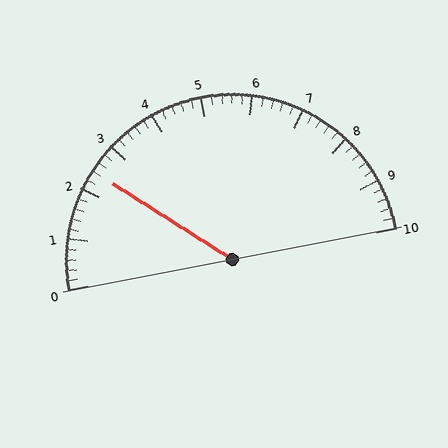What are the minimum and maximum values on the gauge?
The gauge ranges from 0 to 10.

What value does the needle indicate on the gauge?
The needle indicates approximately 2.4.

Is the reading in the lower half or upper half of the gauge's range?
The reading is in the lower half of the range (0 to 10).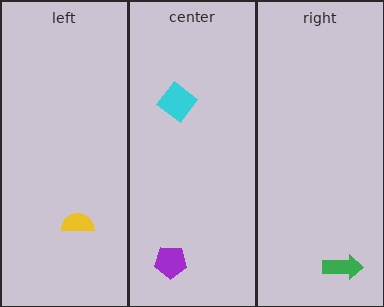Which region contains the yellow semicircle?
The left region.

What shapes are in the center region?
The cyan diamond, the purple pentagon.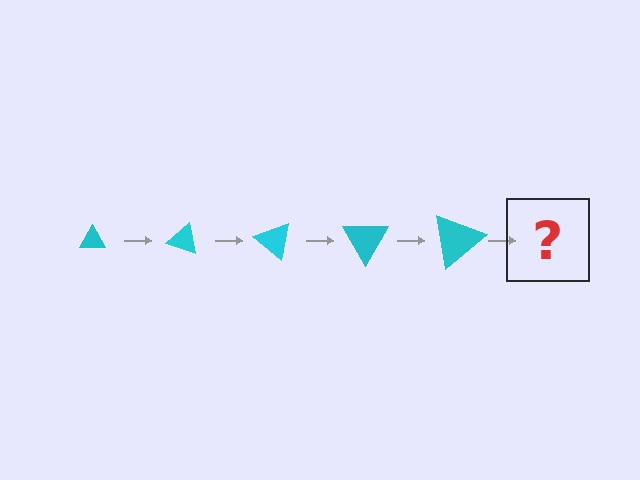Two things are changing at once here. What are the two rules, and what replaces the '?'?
The two rules are that the triangle grows larger each step and it rotates 20 degrees each step. The '?' should be a triangle, larger than the previous one and rotated 100 degrees from the start.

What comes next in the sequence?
The next element should be a triangle, larger than the previous one and rotated 100 degrees from the start.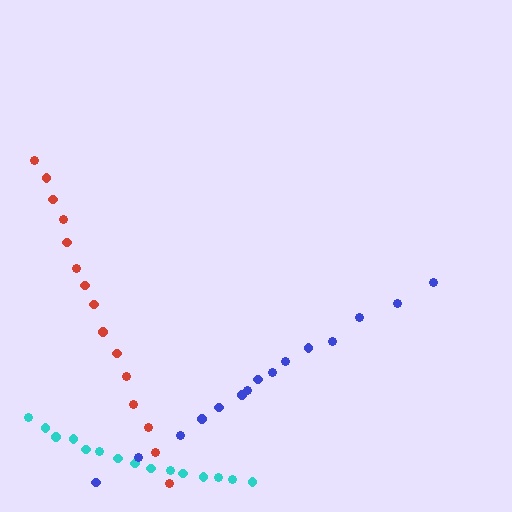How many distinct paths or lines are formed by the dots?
There are 3 distinct paths.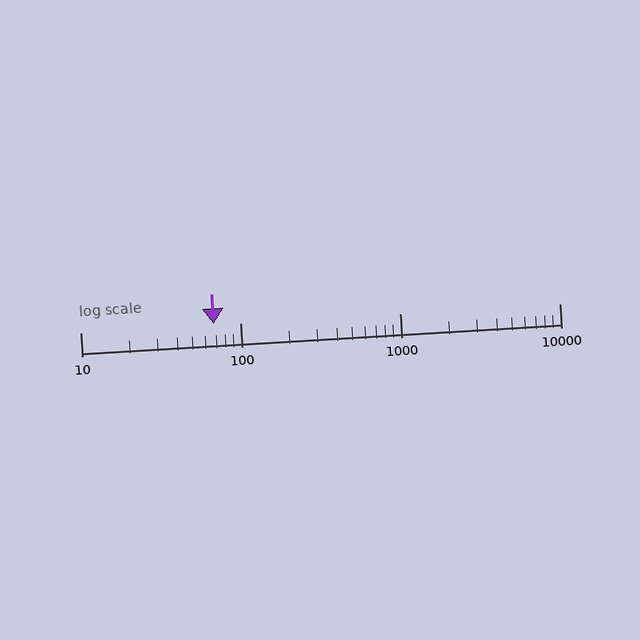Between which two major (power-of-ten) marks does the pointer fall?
The pointer is between 10 and 100.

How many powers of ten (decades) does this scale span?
The scale spans 3 decades, from 10 to 10000.